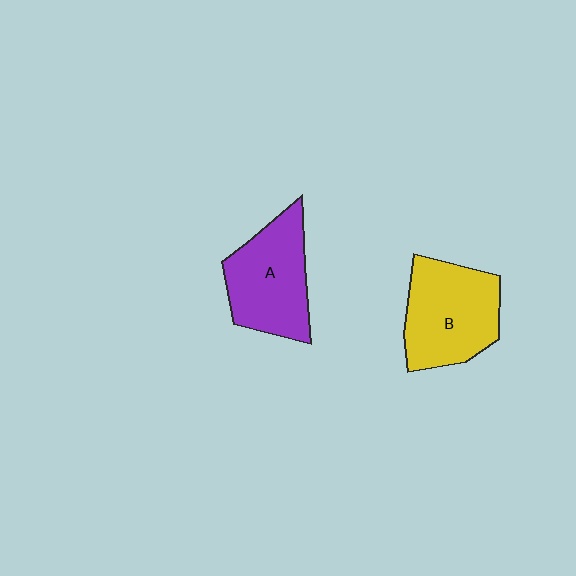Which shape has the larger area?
Shape B (yellow).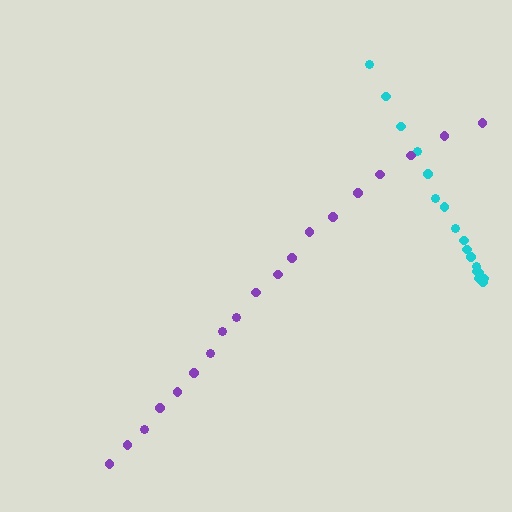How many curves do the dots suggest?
There are 2 distinct paths.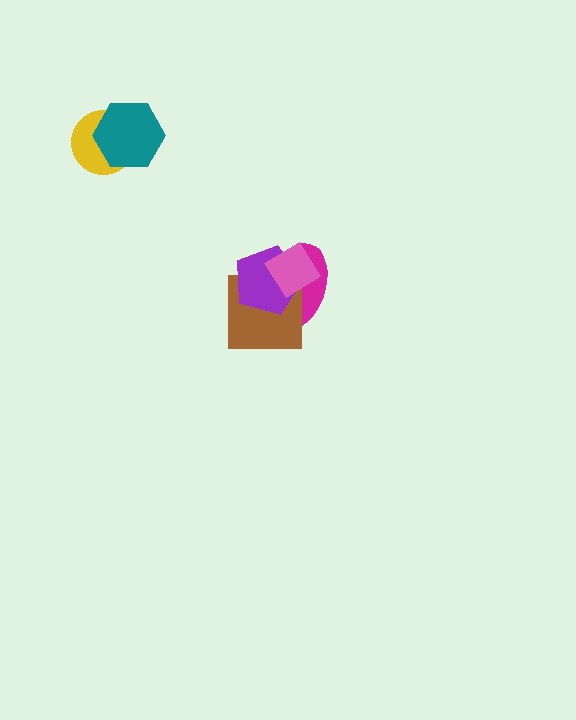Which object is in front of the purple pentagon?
The pink diamond is in front of the purple pentagon.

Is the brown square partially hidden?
Yes, it is partially covered by another shape.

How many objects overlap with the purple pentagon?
3 objects overlap with the purple pentagon.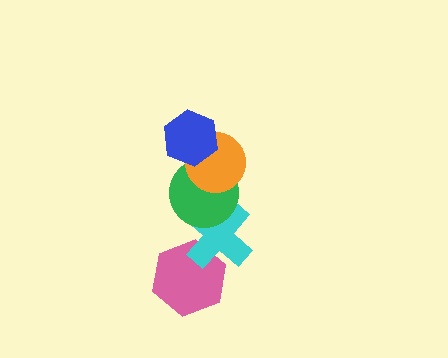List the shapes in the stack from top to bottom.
From top to bottom: the blue hexagon, the orange circle, the green circle, the cyan cross, the pink hexagon.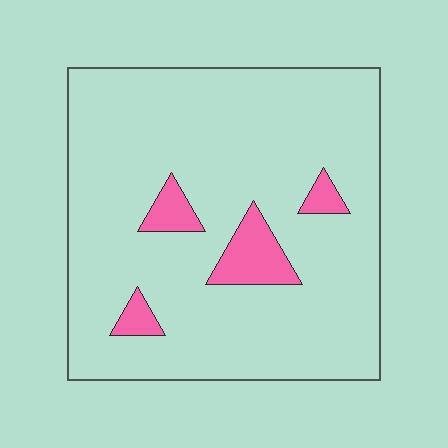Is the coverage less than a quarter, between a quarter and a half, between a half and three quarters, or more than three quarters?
Less than a quarter.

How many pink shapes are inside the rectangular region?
4.